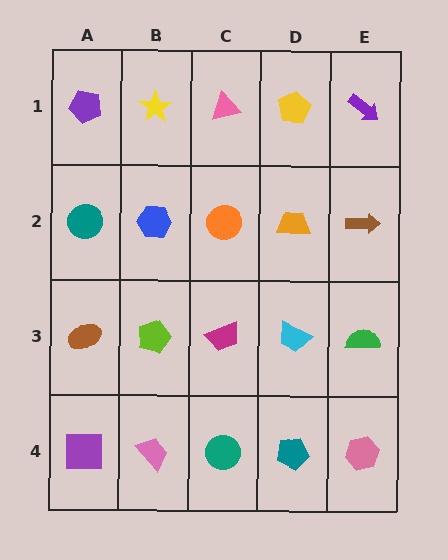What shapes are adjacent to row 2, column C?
A pink triangle (row 1, column C), a magenta trapezoid (row 3, column C), a blue hexagon (row 2, column B), an orange trapezoid (row 2, column D).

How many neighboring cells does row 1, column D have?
3.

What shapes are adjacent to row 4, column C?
A magenta trapezoid (row 3, column C), a pink trapezoid (row 4, column B), a teal pentagon (row 4, column D).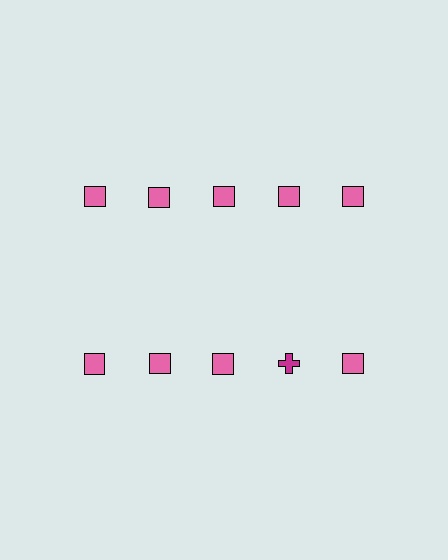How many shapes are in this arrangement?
There are 10 shapes arranged in a grid pattern.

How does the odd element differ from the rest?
It differs in both color (magenta instead of pink) and shape (cross instead of square).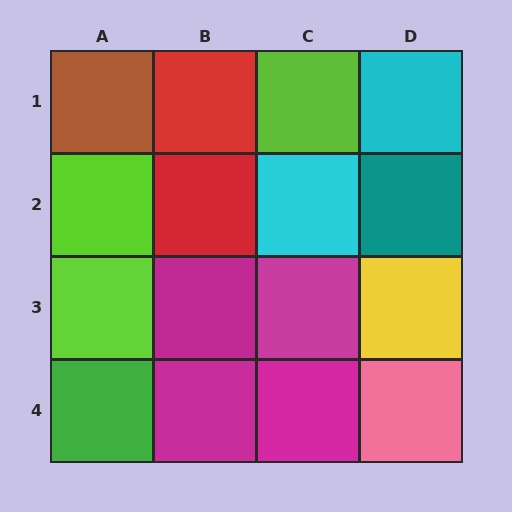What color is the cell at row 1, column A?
Brown.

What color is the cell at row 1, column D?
Cyan.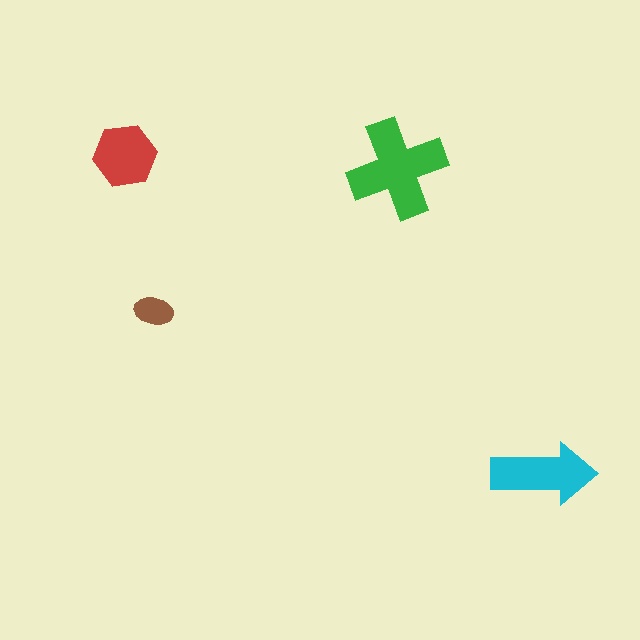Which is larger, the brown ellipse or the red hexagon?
The red hexagon.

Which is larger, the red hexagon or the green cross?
The green cross.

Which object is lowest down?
The cyan arrow is bottommost.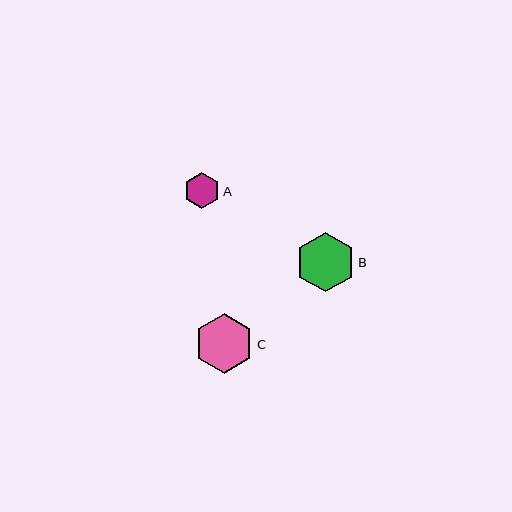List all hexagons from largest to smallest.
From largest to smallest: C, B, A.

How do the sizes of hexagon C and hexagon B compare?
Hexagon C and hexagon B are approximately the same size.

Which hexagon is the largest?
Hexagon C is the largest with a size of approximately 60 pixels.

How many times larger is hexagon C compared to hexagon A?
Hexagon C is approximately 1.7 times the size of hexagon A.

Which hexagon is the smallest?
Hexagon A is the smallest with a size of approximately 36 pixels.